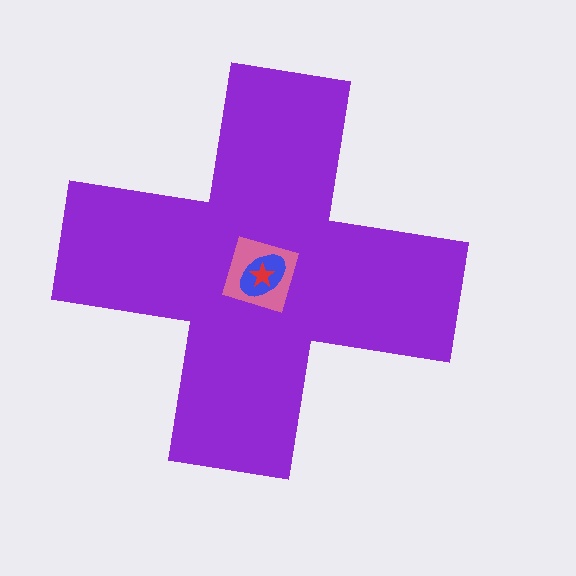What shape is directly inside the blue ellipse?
The red star.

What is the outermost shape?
The purple cross.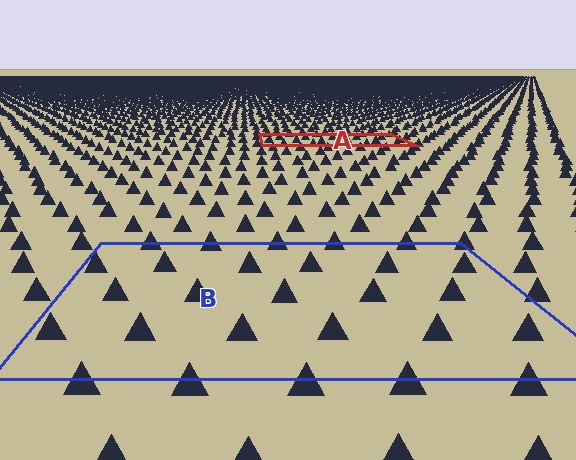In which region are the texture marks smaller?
The texture marks are smaller in region A, because it is farther away.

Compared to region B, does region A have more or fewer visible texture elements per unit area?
Region A has more texture elements per unit area — they are packed more densely because it is farther away.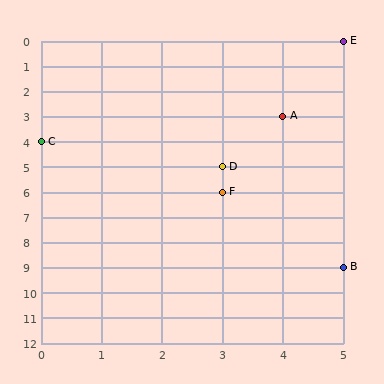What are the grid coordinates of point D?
Point D is at grid coordinates (3, 5).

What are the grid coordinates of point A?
Point A is at grid coordinates (4, 3).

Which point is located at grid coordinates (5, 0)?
Point E is at (5, 0).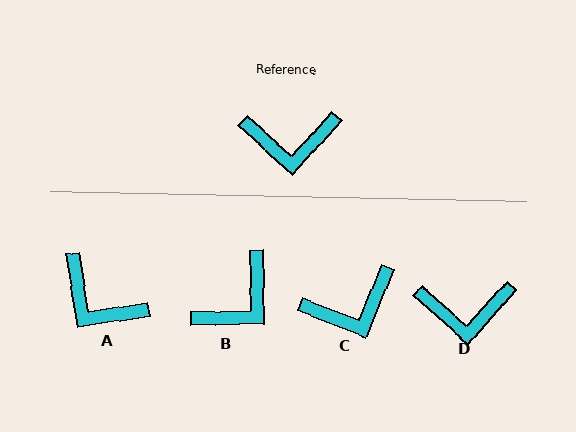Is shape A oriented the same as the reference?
No, it is off by about 39 degrees.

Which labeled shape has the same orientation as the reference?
D.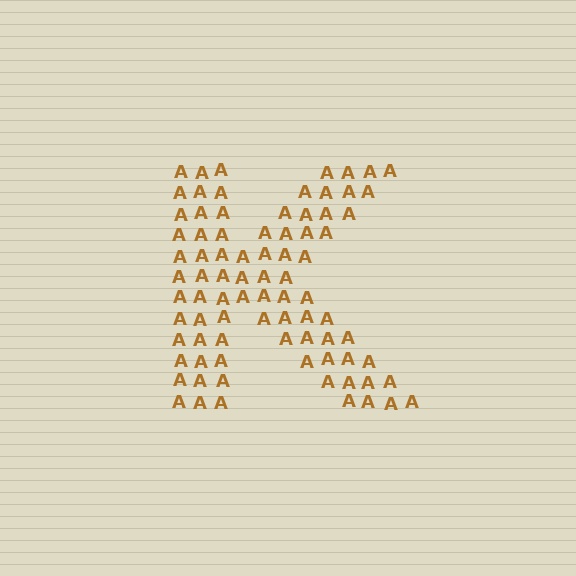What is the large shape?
The large shape is the letter K.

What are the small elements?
The small elements are letter A's.